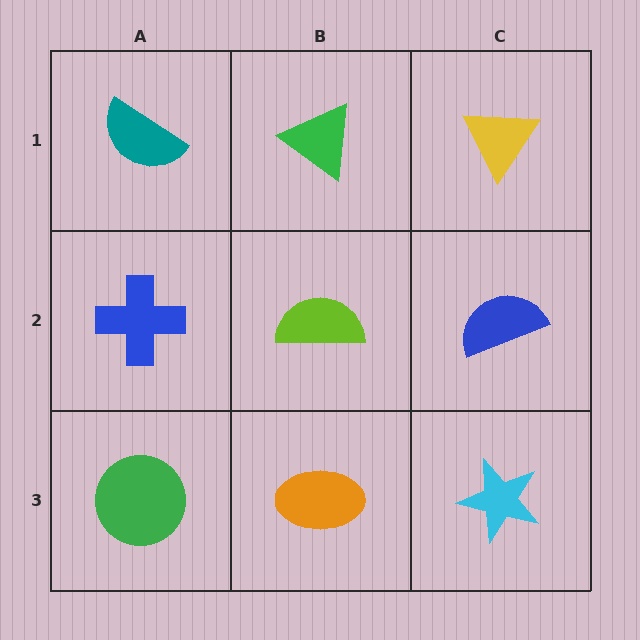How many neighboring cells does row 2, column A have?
3.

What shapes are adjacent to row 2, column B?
A green triangle (row 1, column B), an orange ellipse (row 3, column B), a blue cross (row 2, column A), a blue semicircle (row 2, column C).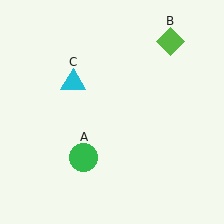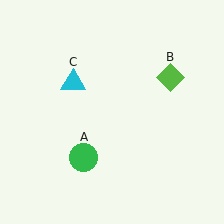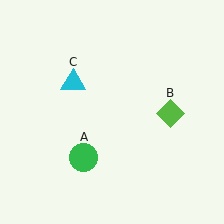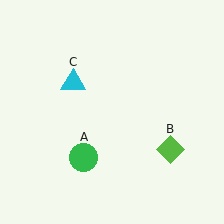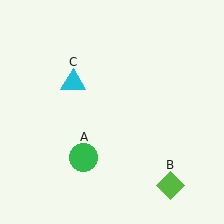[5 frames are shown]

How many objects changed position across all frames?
1 object changed position: lime diamond (object B).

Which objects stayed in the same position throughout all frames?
Green circle (object A) and cyan triangle (object C) remained stationary.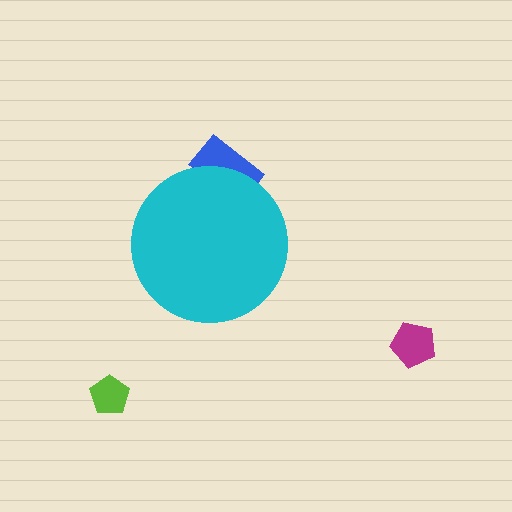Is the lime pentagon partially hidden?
No, the lime pentagon is fully visible.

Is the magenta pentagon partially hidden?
No, the magenta pentagon is fully visible.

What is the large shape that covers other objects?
A cyan circle.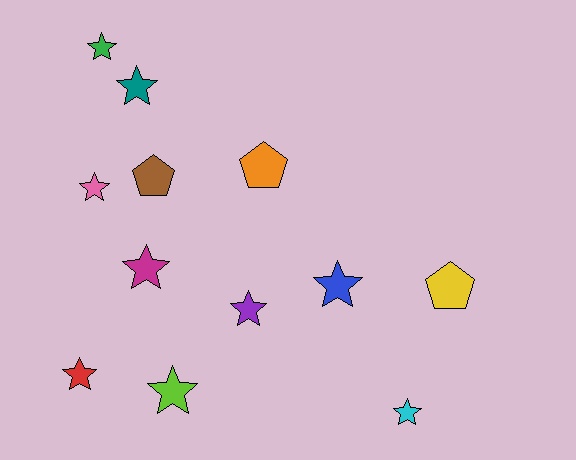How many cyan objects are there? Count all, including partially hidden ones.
There is 1 cyan object.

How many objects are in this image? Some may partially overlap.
There are 12 objects.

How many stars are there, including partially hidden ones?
There are 9 stars.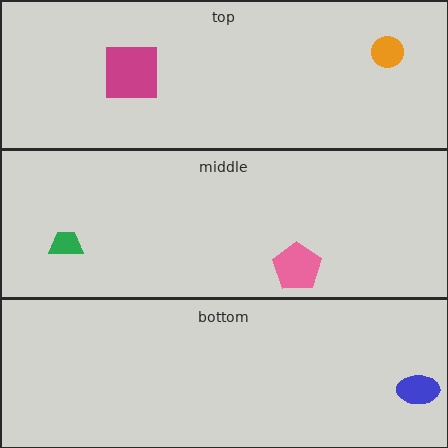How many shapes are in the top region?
2.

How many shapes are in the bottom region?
1.